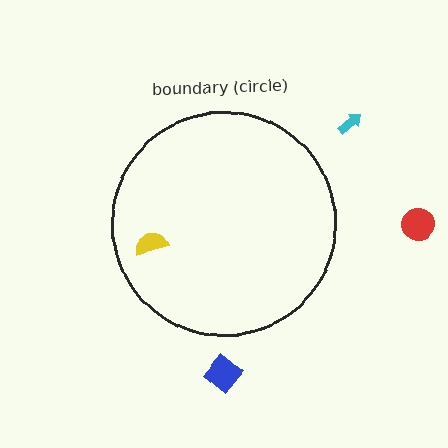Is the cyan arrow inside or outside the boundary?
Outside.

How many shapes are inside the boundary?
1 inside, 3 outside.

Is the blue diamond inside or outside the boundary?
Outside.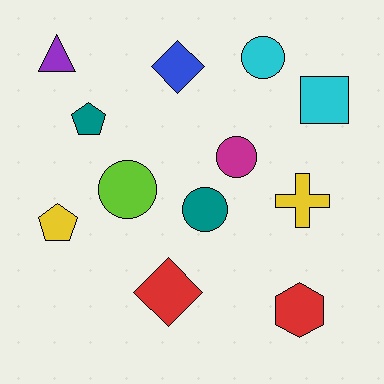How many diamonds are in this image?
There are 2 diamonds.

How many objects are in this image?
There are 12 objects.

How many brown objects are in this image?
There are no brown objects.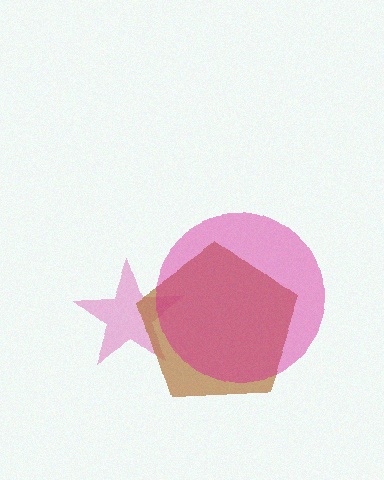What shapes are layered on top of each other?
The layered shapes are: a pink star, a brown pentagon, a magenta circle.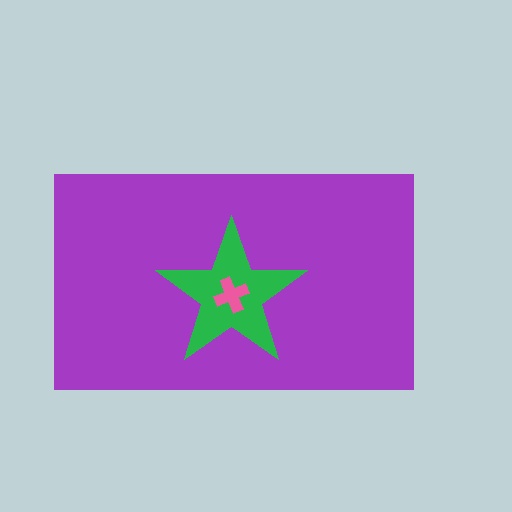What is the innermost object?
The pink cross.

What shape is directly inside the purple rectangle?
The green star.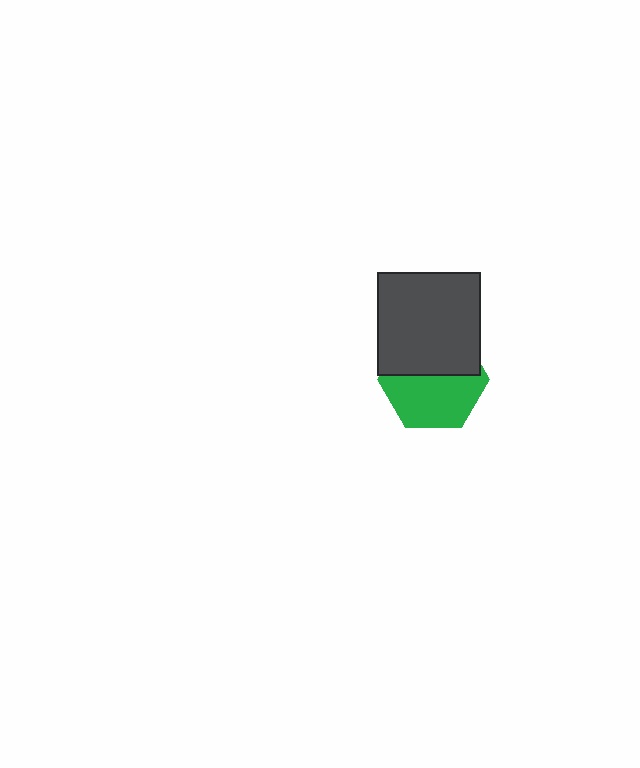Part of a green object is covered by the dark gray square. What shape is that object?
It is a hexagon.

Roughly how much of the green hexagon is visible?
About half of it is visible (roughly 55%).